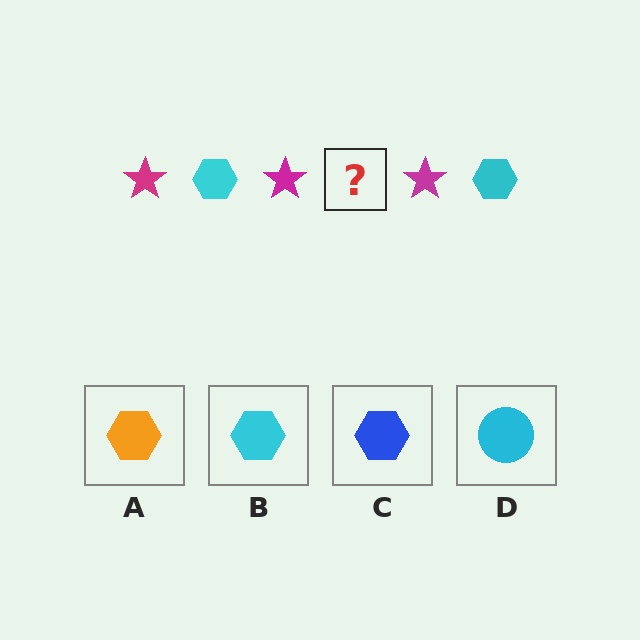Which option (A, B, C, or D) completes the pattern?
B.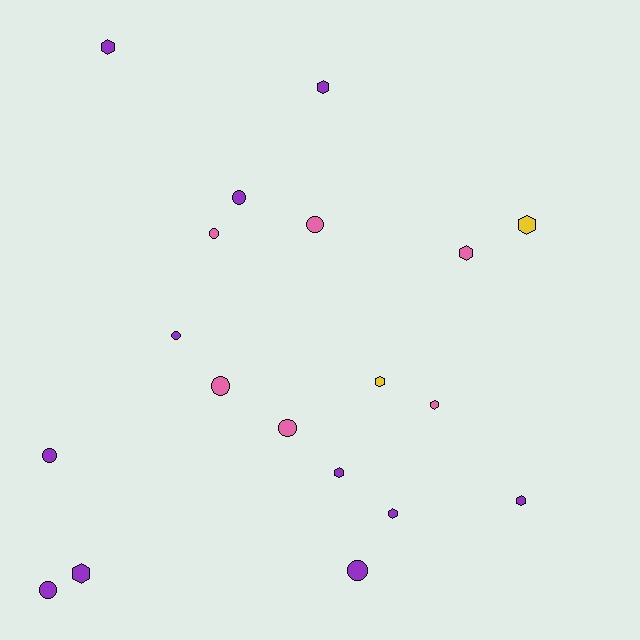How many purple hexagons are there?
There are 6 purple hexagons.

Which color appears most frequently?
Purple, with 11 objects.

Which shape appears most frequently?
Hexagon, with 10 objects.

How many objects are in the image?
There are 19 objects.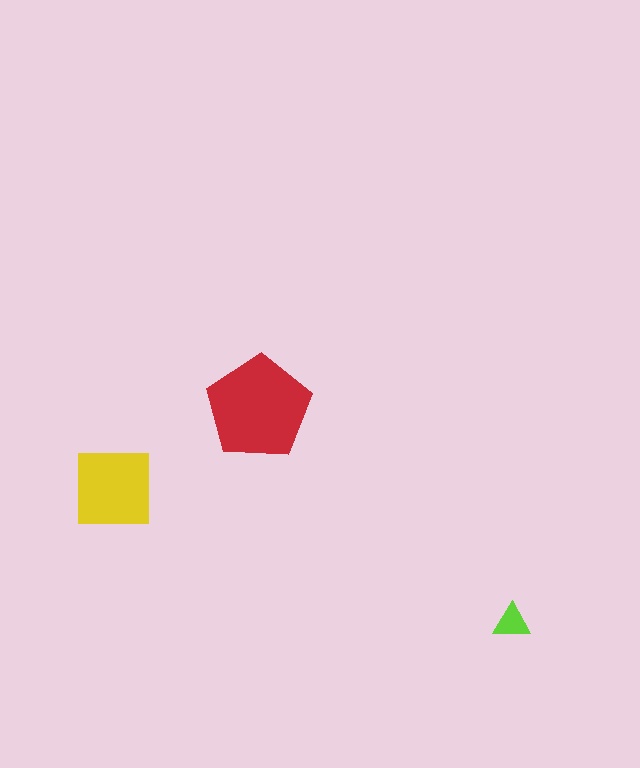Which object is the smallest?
The lime triangle.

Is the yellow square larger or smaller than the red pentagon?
Smaller.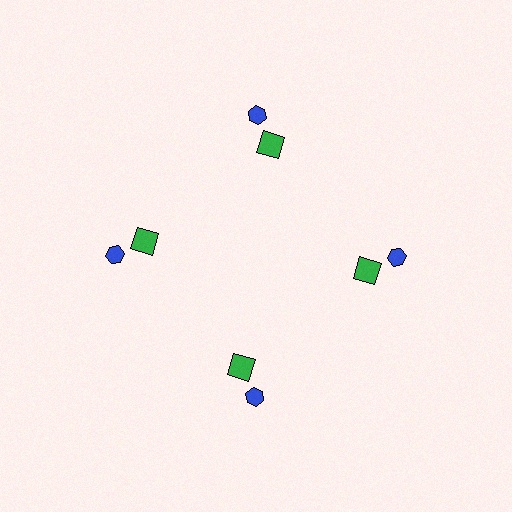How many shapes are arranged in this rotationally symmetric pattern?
There are 8 shapes, arranged in 4 groups of 2.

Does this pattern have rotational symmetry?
Yes, this pattern has 4-fold rotational symmetry. It looks the same after rotating 90 degrees around the center.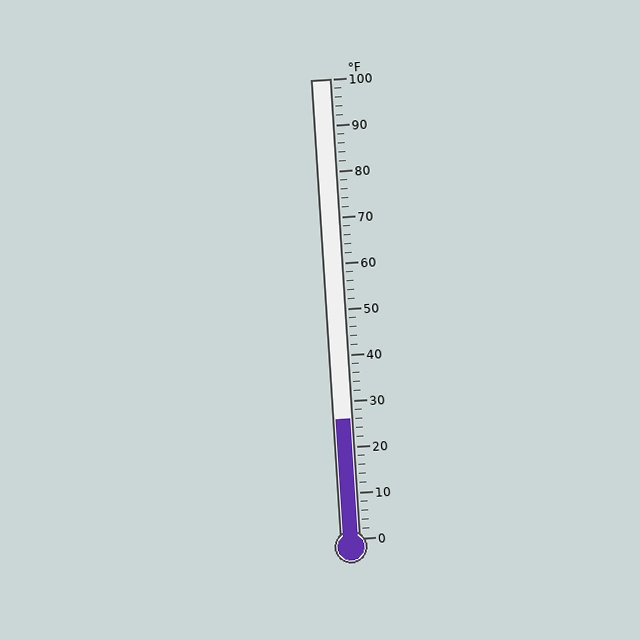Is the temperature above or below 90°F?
The temperature is below 90°F.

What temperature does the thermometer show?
The thermometer shows approximately 26°F.